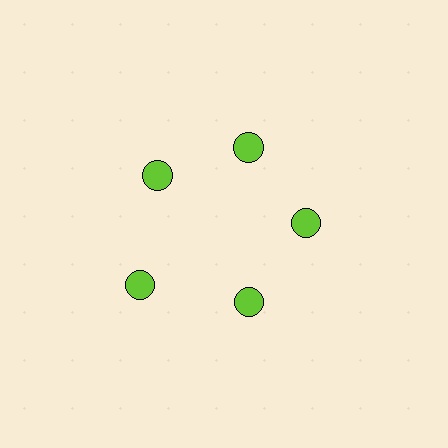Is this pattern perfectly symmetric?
No. The 5 lime circles are arranged in a ring, but one element near the 8 o'clock position is pushed outward from the center, breaking the 5-fold rotational symmetry.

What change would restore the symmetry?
The symmetry would be restored by moving it inward, back onto the ring so that all 5 circles sit at equal angles and equal distance from the center.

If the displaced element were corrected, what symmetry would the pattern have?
It would have 5-fold rotational symmetry — the pattern would map onto itself every 72 degrees.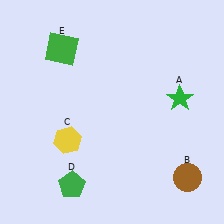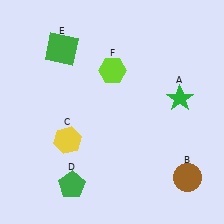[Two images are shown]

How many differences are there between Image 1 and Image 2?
There is 1 difference between the two images.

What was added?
A lime hexagon (F) was added in Image 2.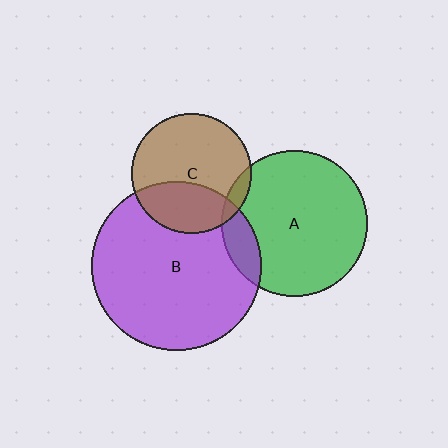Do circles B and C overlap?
Yes.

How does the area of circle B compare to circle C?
Approximately 2.0 times.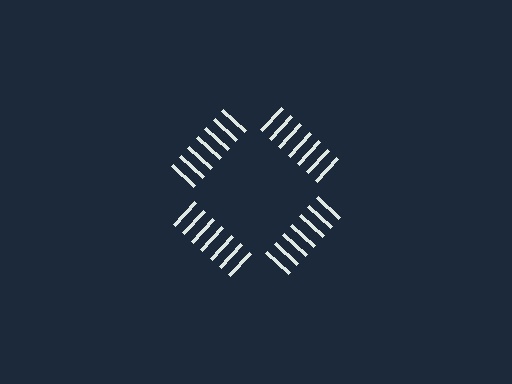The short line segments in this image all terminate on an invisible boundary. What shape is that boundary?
An illusory square — the line segments terminate on its edges but no continuous stroke is drawn.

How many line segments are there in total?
28 — 7 along each of the 4 edges.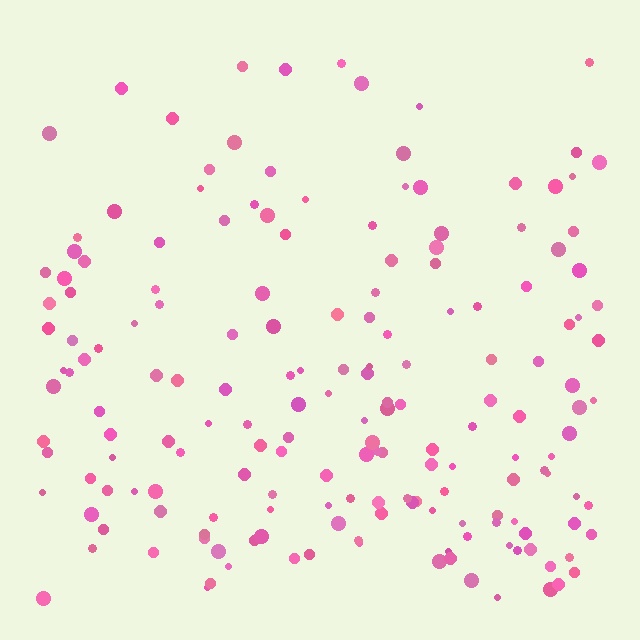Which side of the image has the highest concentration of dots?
The bottom.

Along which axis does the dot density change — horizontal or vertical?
Vertical.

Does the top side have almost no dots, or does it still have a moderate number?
Still a moderate number, just noticeably fewer than the bottom.